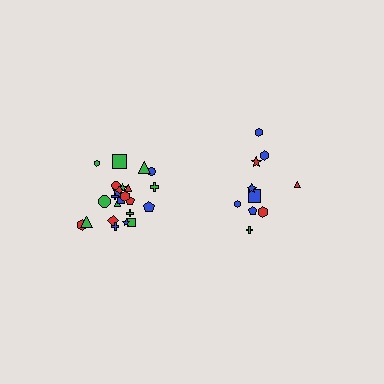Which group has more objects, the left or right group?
The left group.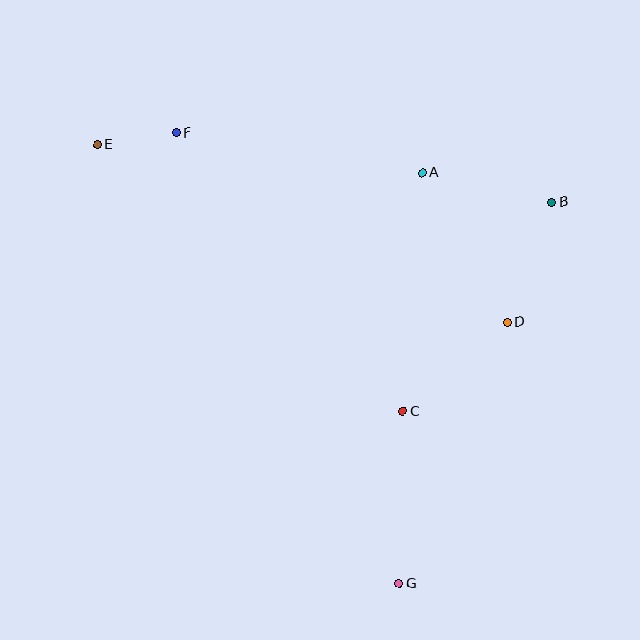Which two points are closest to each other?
Points E and F are closest to each other.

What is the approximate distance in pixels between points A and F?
The distance between A and F is approximately 249 pixels.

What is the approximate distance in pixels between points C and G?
The distance between C and G is approximately 173 pixels.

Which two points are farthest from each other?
Points E and G are farthest from each other.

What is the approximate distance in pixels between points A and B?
The distance between A and B is approximately 133 pixels.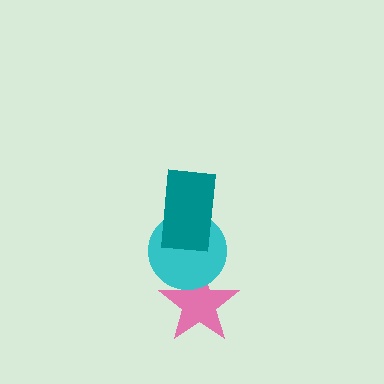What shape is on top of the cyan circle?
The teal rectangle is on top of the cyan circle.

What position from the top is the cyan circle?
The cyan circle is 2nd from the top.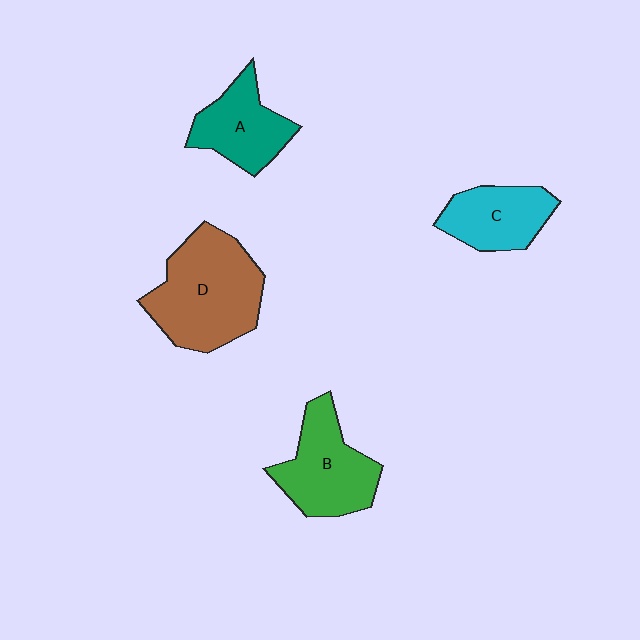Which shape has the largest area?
Shape D (brown).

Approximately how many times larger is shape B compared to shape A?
Approximately 1.2 times.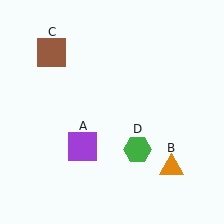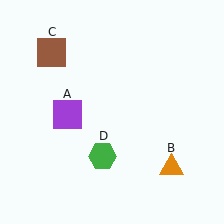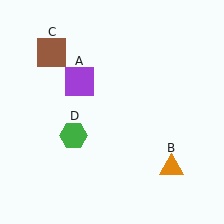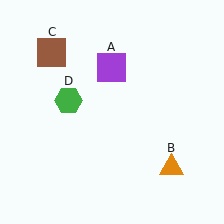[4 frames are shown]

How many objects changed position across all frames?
2 objects changed position: purple square (object A), green hexagon (object D).